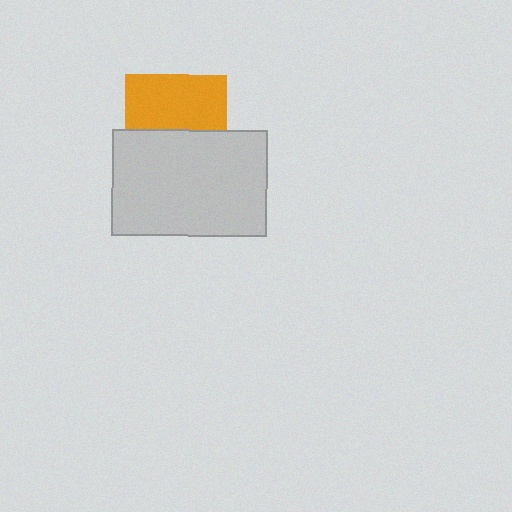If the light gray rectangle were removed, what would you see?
You would see the complete orange square.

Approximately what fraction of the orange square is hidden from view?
Roughly 47% of the orange square is hidden behind the light gray rectangle.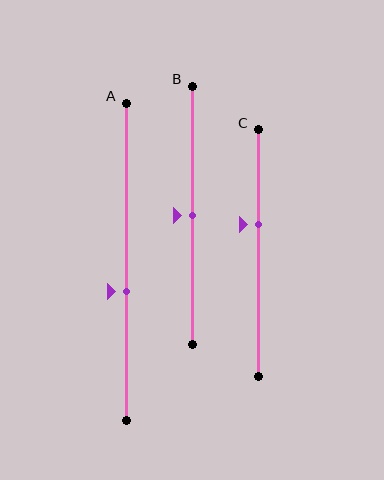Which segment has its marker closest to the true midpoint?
Segment B has its marker closest to the true midpoint.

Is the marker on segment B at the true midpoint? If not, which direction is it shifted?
Yes, the marker on segment B is at the true midpoint.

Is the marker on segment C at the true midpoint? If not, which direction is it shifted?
No, the marker on segment C is shifted upward by about 12% of the segment length.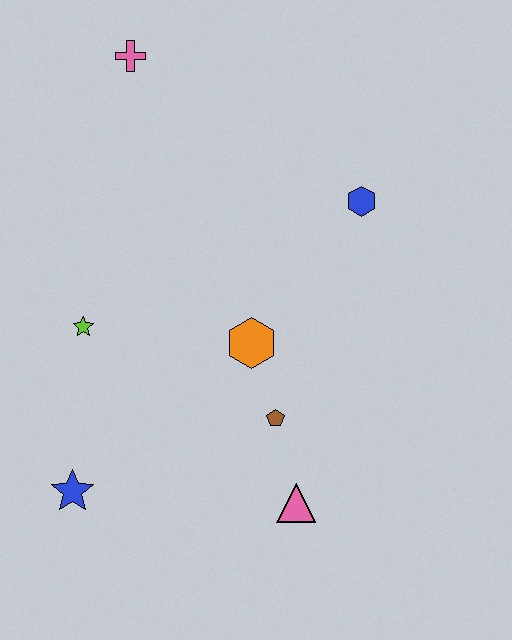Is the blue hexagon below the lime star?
No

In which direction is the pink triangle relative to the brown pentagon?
The pink triangle is below the brown pentagon.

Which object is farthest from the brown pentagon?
The pink cross is farthest from the brown pentagon.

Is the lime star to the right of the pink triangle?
No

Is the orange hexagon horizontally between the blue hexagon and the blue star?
Yes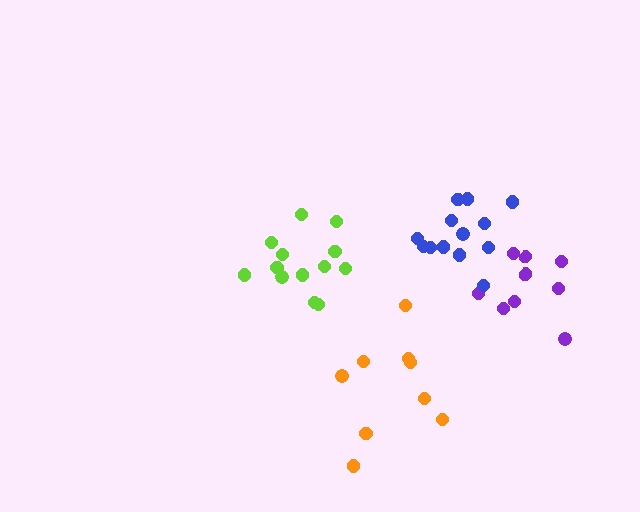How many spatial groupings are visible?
There are 4 spatial groupings.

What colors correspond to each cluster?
The clusters are colored: lime, purple, blue, orange.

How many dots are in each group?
Group 1: 13 dots, Group 2: 9 dots, Group 3: 13 dots, Group 4: 9 dots (44 total).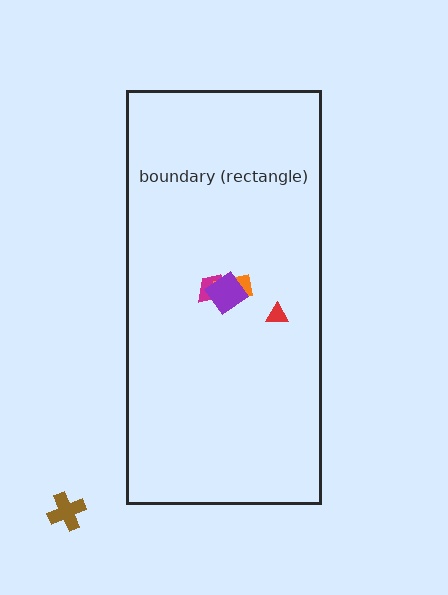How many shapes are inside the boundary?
4 inside, 1 outside.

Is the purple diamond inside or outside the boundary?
Inside.